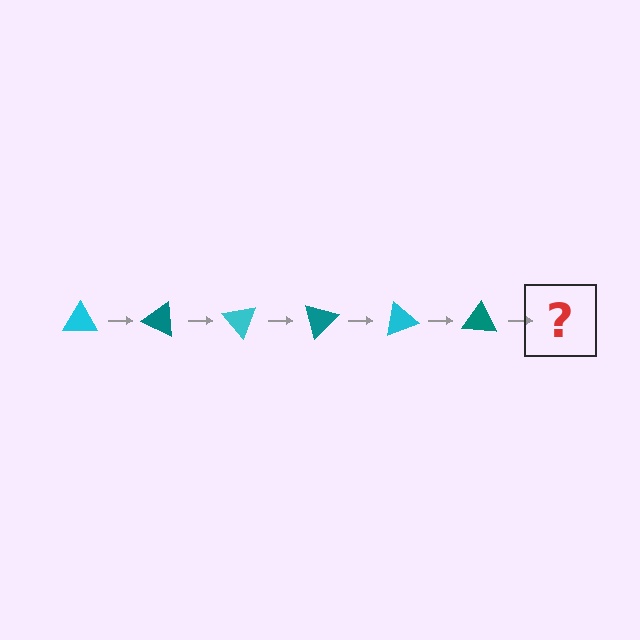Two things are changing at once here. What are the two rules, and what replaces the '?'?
The two rules are that it rotates 25 degrees each step and the color cycles through cyan and teal. The '?' should be a cyan triangle, rotated 150 degrees from the start.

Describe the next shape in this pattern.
It should be a cyan triangle, rotated 150 degrees from the start.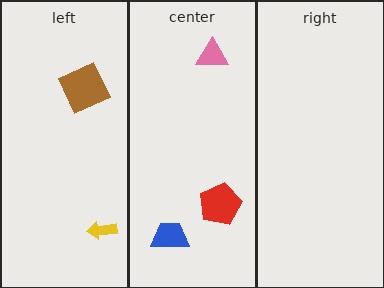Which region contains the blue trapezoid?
The center region.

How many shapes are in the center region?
3.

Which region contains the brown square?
The left region.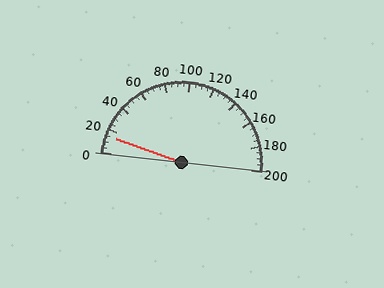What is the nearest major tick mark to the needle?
The nearest major tick mark is 20.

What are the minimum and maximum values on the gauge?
The gauge ranges from 0 to 200.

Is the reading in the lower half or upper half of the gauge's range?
The reading is in the lower half of the range (0 to 200).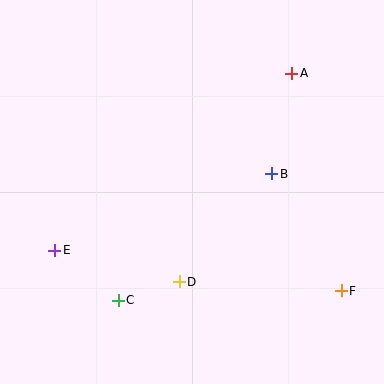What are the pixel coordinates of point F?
Point F is at (341, 291).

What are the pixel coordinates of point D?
Point D is at (179, 282).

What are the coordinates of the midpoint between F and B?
The midpoint between F and B is at (306, 232).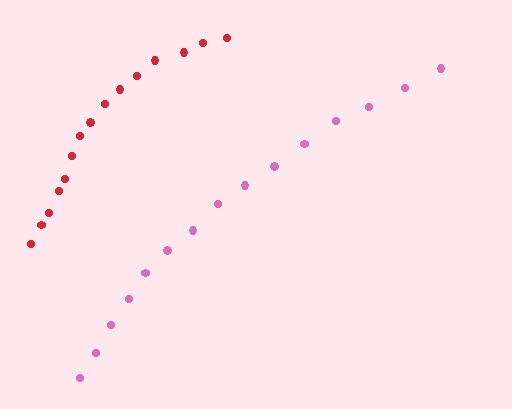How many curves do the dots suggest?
There are 2 distinct paths.